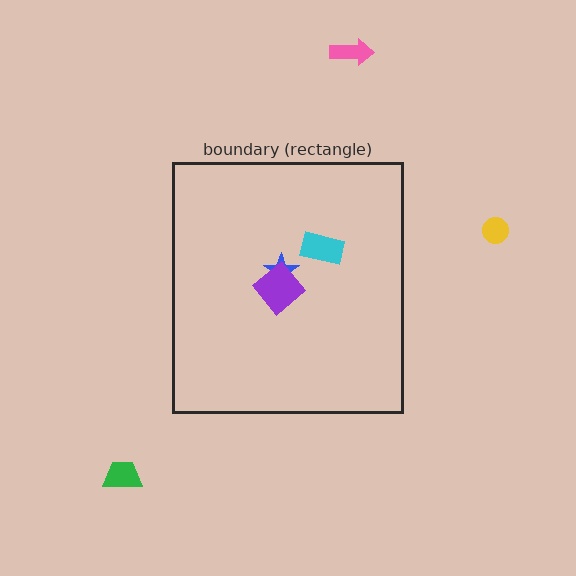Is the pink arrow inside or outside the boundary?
Outside.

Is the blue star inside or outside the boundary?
Inside.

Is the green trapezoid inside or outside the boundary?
Outside.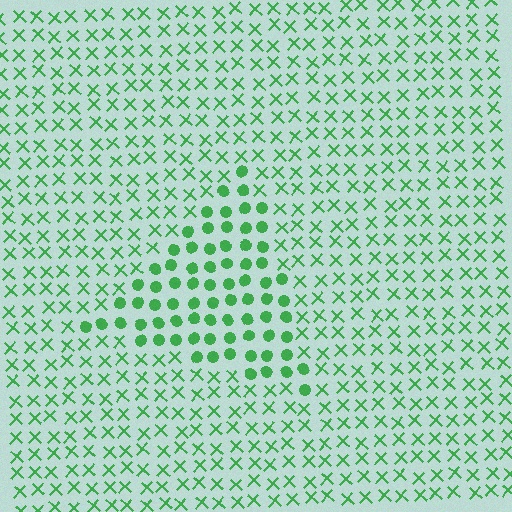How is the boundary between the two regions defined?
The boundary is defined by a change in element shape: circles inside vs. X marks outside. All elements share the same color and spacing.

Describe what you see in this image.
The image is filled with small green elements arranged in a uniform grid. A triangle-shaped region contains circles, while the surrounding area contains X marks. The boundary is defined purely by the change in element shape.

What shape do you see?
I see a triangle.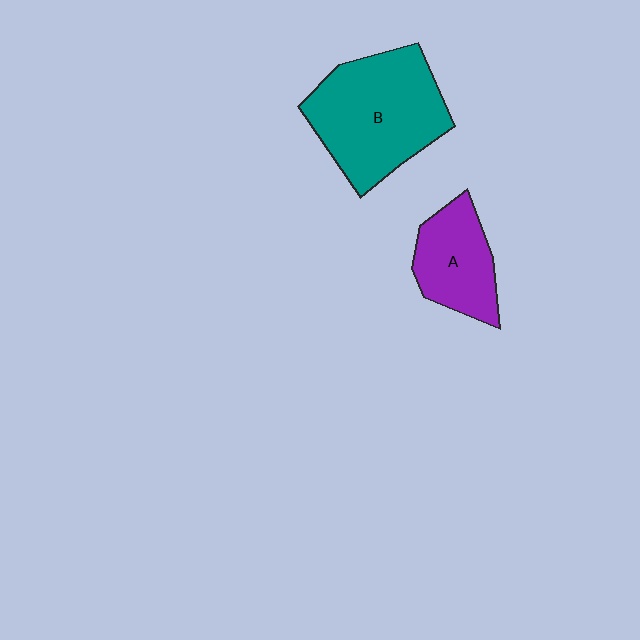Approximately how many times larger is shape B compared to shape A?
Approximately 1.8 times.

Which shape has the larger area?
Shape B (teal).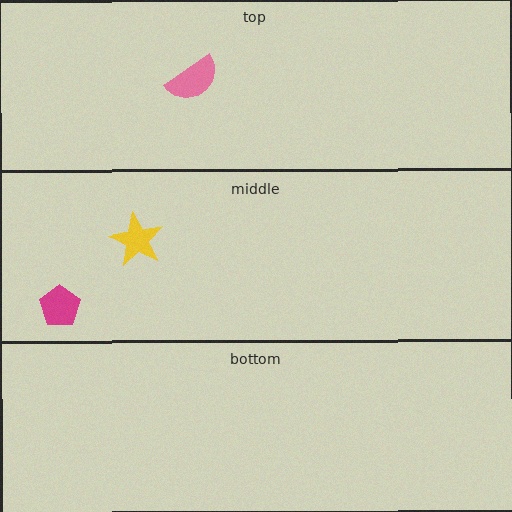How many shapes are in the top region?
1.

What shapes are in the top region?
The pink semicircle.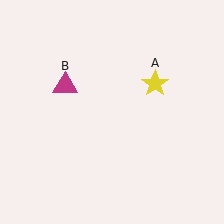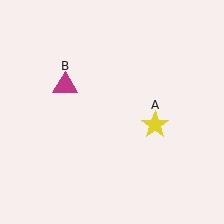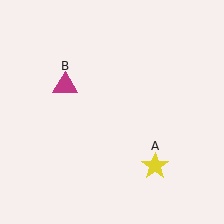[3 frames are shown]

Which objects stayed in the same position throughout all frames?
Magenta triangle (object B) remained stationary.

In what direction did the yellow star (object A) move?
The yellow star (object A) moved down.